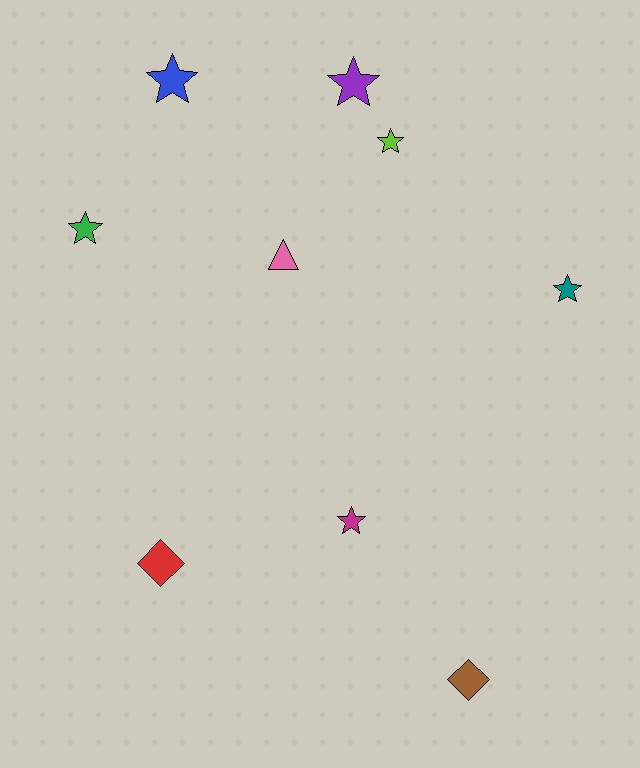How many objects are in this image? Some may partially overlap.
There are 9 objects.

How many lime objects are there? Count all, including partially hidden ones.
There is 1 lime object.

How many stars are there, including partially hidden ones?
There are 6 stars.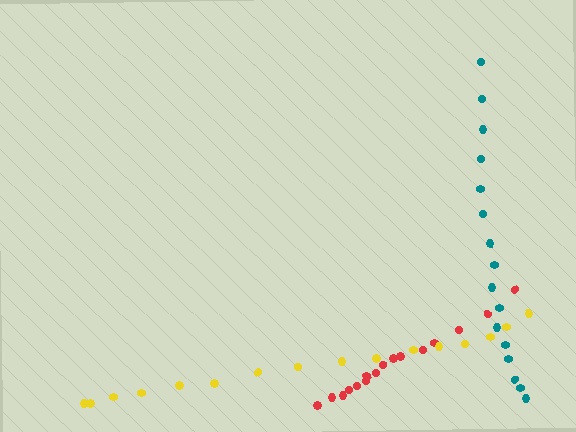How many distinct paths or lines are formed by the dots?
There are 3 distinct paths.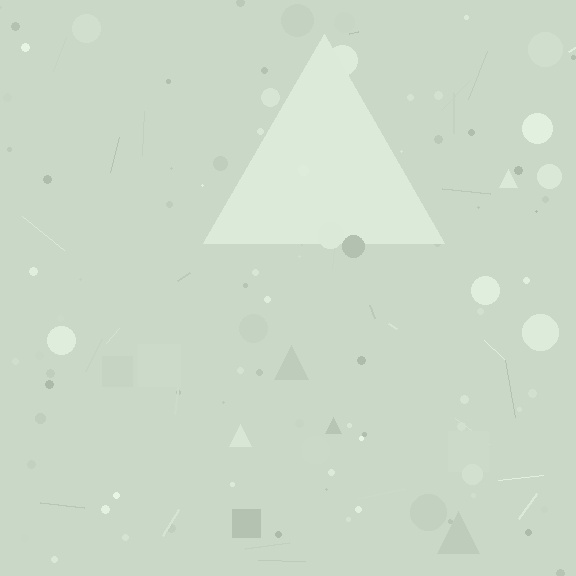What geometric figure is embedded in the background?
A triangle is embedded in the background.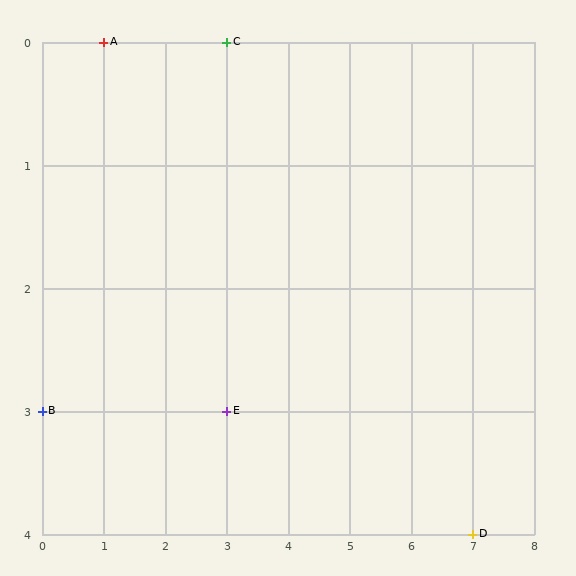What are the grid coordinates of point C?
Point C is at grid coordinates (3, 0).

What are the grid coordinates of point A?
Point A is at grid coordinates (1, 0).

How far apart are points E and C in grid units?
Points E and C are 3 rows apart.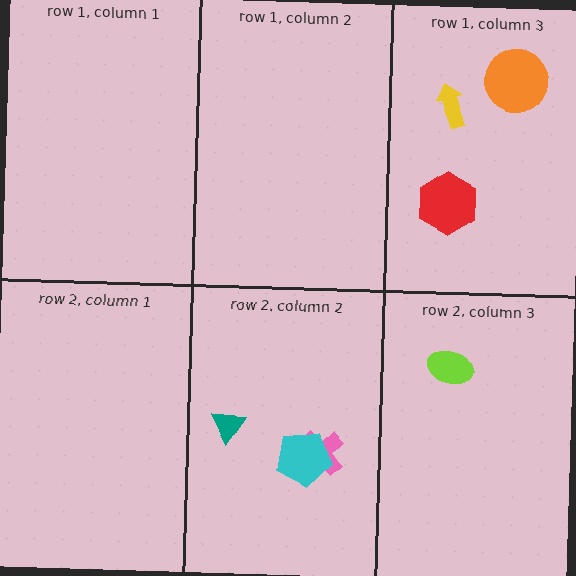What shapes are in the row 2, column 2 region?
The teal triangle, the pink cross, the cyan pentagon.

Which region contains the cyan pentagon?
The row 2, column 2 region.